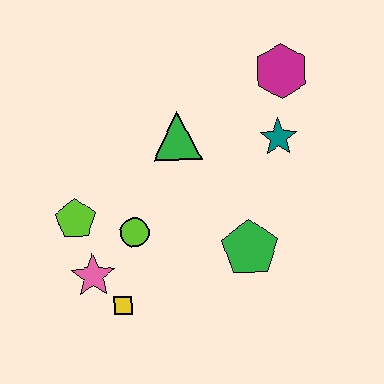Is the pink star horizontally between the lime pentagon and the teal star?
Yes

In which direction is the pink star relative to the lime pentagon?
The pink star is below the lime pentagon.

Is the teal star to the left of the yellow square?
No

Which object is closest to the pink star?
The yellow square is closest to the pink star.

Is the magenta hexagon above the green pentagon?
Yes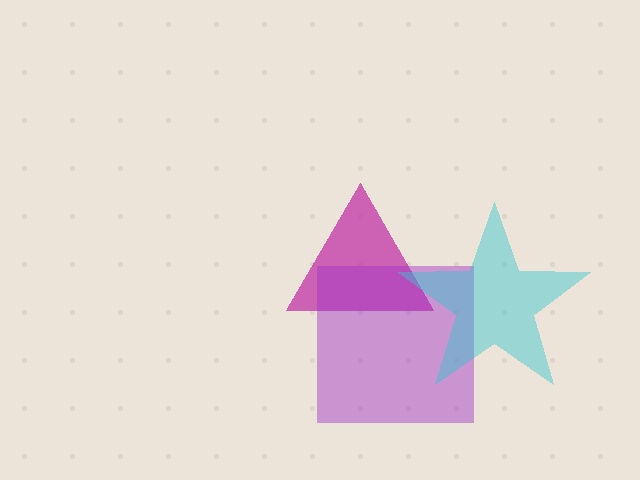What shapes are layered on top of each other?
The layered shapes are: a magenta triangle, a purple square, a cyan star.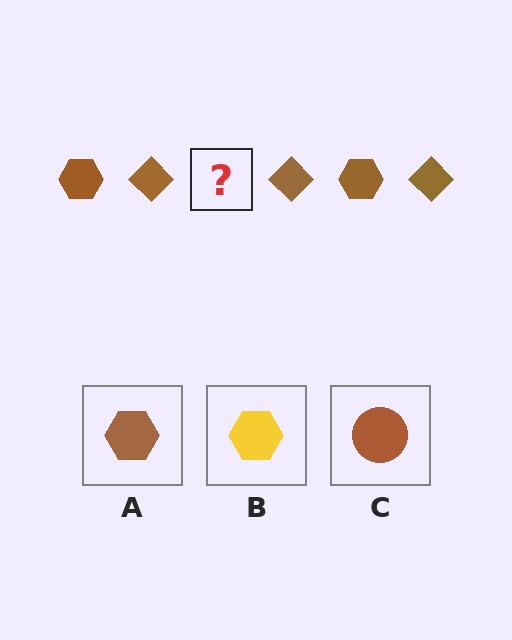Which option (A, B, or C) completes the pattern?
A.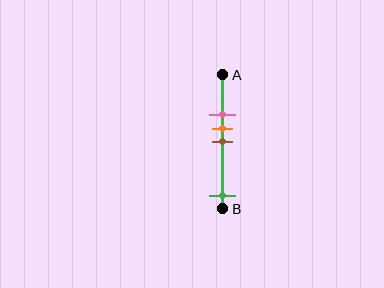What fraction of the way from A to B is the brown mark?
The brown mark is approximately 50% (0.5) of the way from A to B.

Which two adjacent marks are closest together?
The orange and brown marks are the closest adjacent pair.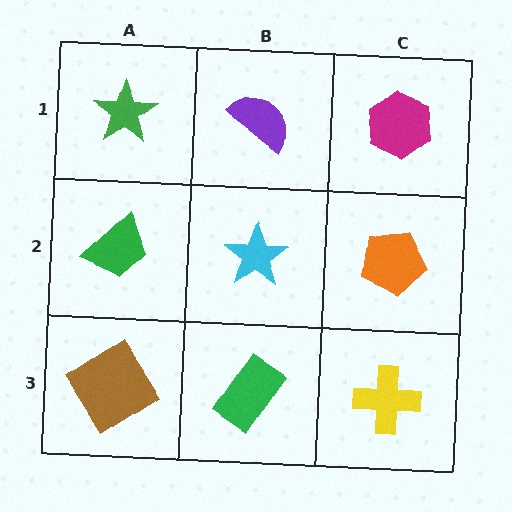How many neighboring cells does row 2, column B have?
4.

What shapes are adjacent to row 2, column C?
A magenta hexagon (row 1, column C), a yellow cross (row 3, column C), a cyan star (row 2, column B).